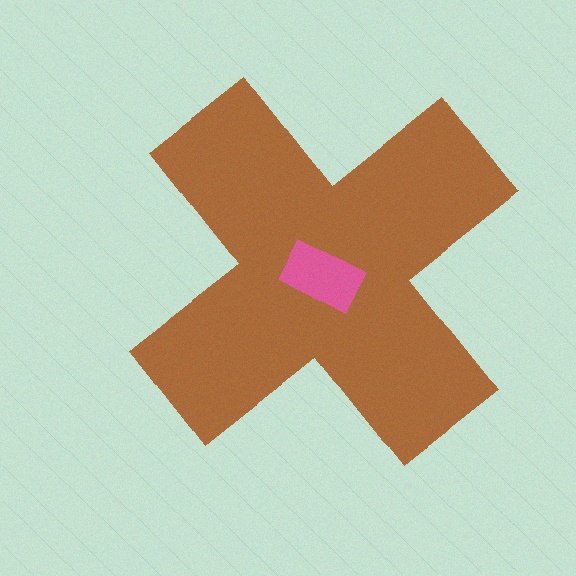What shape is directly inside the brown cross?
The pink rectangle.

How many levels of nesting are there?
2.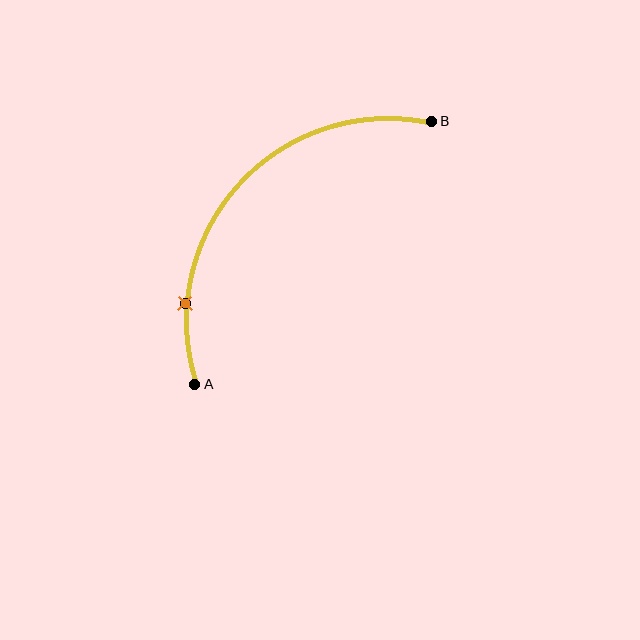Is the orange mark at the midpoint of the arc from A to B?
No. The orange mark lies on the arc but is closer to endpoint A. The arc midpoint would be at the point on the curve equidistant along the arc from both A and B.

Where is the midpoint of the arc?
The arc midpoint is the point on the curve farthest from the straight line joining A and B. It sits above and to the left of that line.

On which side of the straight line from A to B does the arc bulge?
The arc bulges above and to the left of the straight line connecting A and B.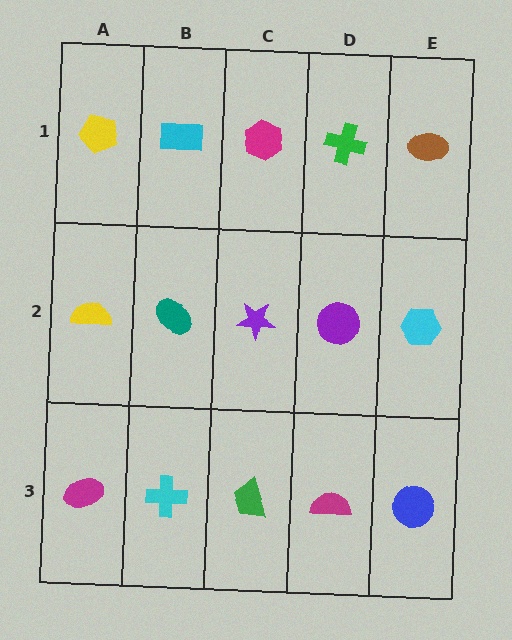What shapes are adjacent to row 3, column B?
A teal ellipse (row 2, column B), a magenta ellipse (row 3, column A), a green trapezoid (row 3, column C).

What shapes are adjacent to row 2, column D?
A green cross (row 1, column D), a magenta semicircle (row 3, column D), a purple star (row 2, column C), a cyan hexagon (row 2, column E).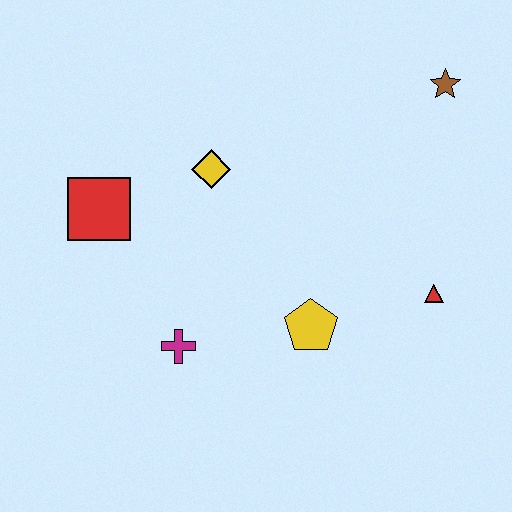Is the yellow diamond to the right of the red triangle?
No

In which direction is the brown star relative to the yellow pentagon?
The brown star is above the yellow pentagon.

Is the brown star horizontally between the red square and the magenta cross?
No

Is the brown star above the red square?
Yes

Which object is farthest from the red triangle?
The red square is farthest from the red triangle.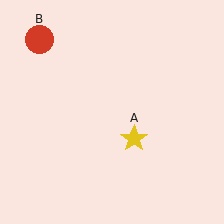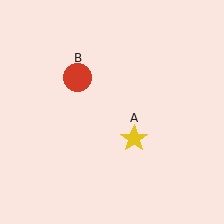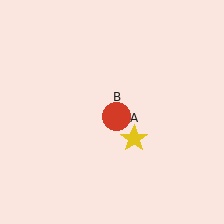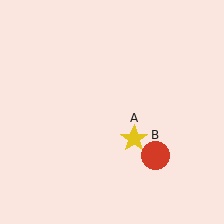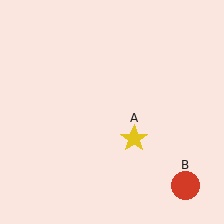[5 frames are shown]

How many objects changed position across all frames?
1 object changed position: red circle (object B).